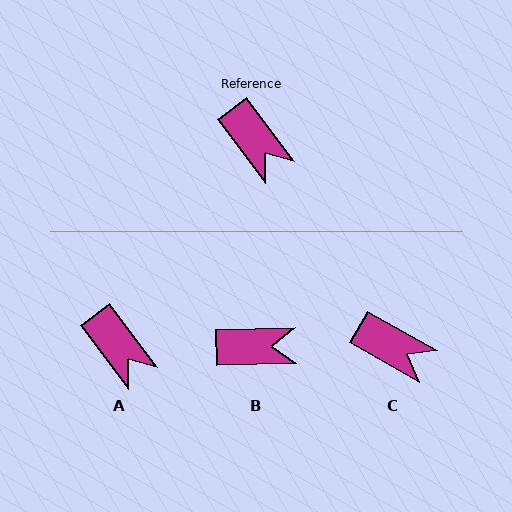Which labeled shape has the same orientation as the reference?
A.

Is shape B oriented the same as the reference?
No, it is off by about 55 degrees.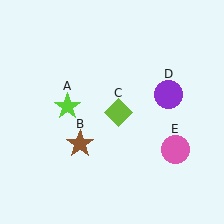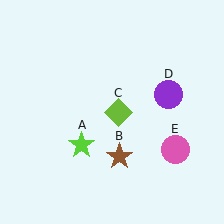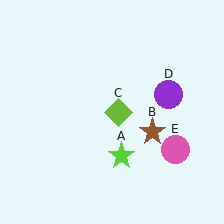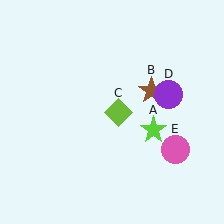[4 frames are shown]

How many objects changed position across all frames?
2 objects changed position: lime star (object A), brown star (object B).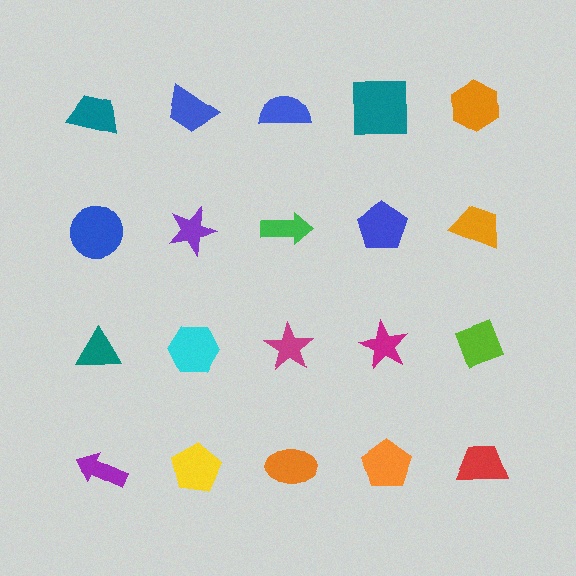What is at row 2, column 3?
A green arrow.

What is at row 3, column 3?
A magenta star.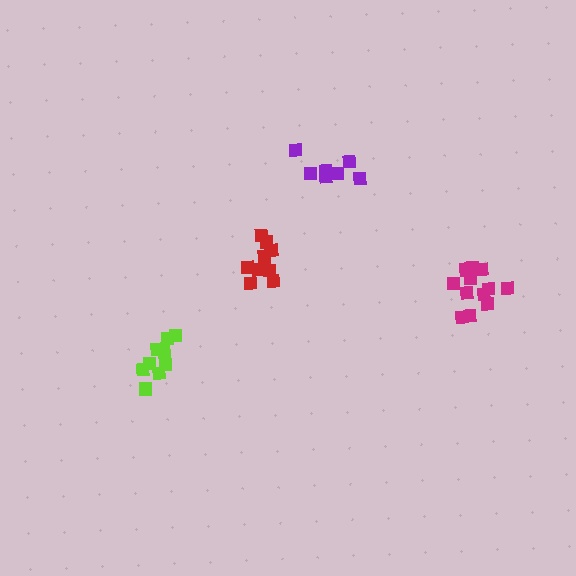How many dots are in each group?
Group 1: 12 dots, Group 2: 7 dots, Group 3: 10 dots, Group 4: 9 dots (38 total).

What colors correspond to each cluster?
The clusters are colored: magenta, purple, red, lime.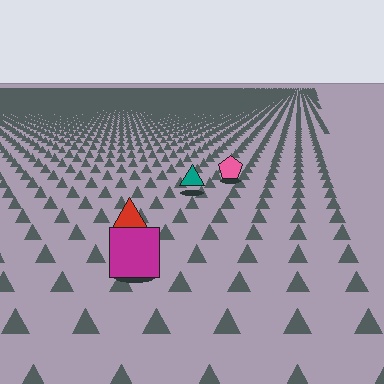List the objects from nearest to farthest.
From nearest to farthest: the magenta square, the red triangle, the teal triangle, the pink pentagon.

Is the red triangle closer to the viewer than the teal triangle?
Yes. The red triangle is closer — you can tell from the texture gradient: the ground texture is coarser near it.